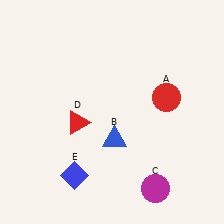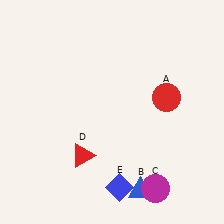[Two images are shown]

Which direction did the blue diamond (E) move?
The blue diamond (E) moved right.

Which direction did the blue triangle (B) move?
The blue triangle (B) moved down.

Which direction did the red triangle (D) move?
The red triangle (D) moved down.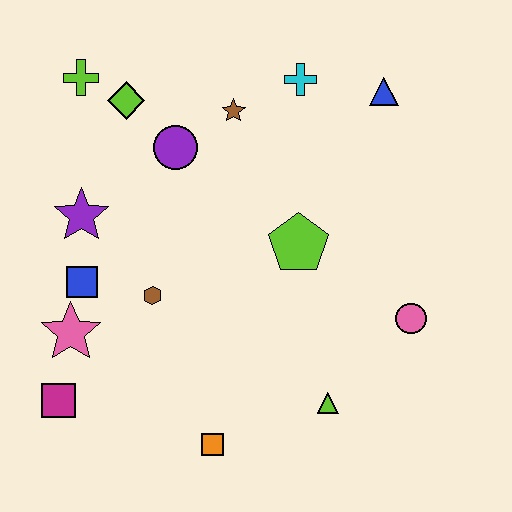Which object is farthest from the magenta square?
The blue triangle is farthest from the magenta square.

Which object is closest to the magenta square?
The pink star is closest to the magenta square.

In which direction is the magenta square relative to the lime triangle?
The magenta square is to the left of the lime triangle.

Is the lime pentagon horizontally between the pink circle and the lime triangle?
No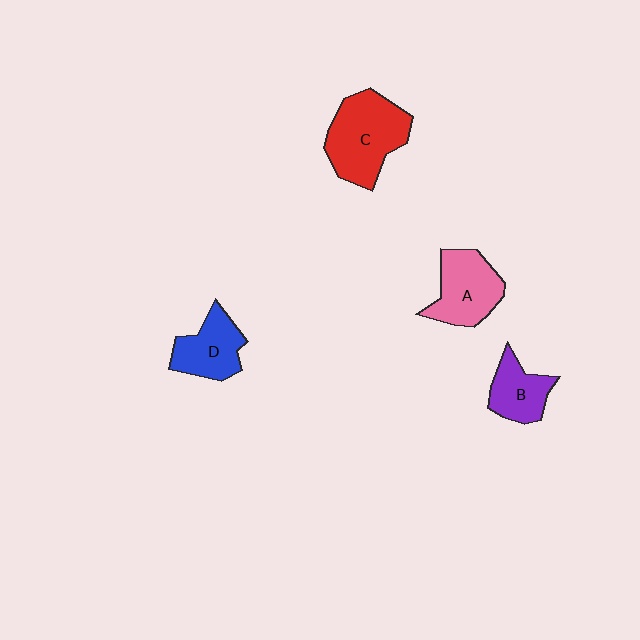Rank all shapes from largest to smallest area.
From largest to smallest: C (red), A (pink), D (blue), B (purple).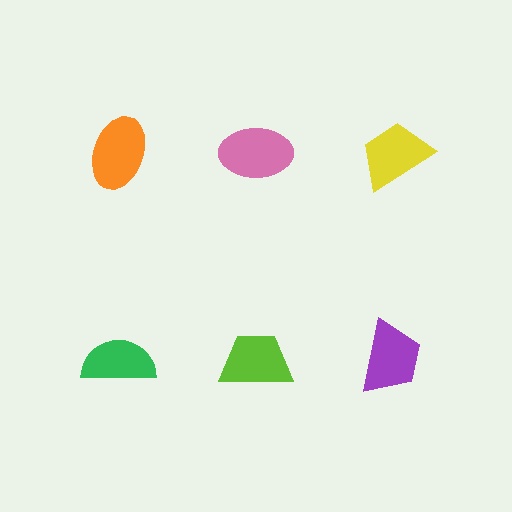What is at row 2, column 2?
A lime trapezoid.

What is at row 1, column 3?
A yellow trapezoid.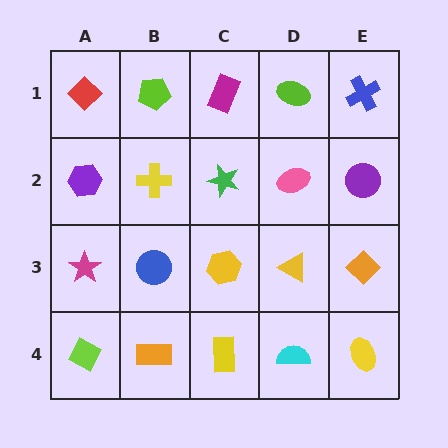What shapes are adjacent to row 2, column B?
A lime pentagon (row 1, column B), a blue circle (row 3, column B), a purple hexagon (row 2, column A), a green star (row 2, column C).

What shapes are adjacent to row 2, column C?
A magenta rectangle (row 1, column C), a yellow hexagon (row 3, column C), a yellow cross (row 2, column B), a pink ellipse (row 2, column D).